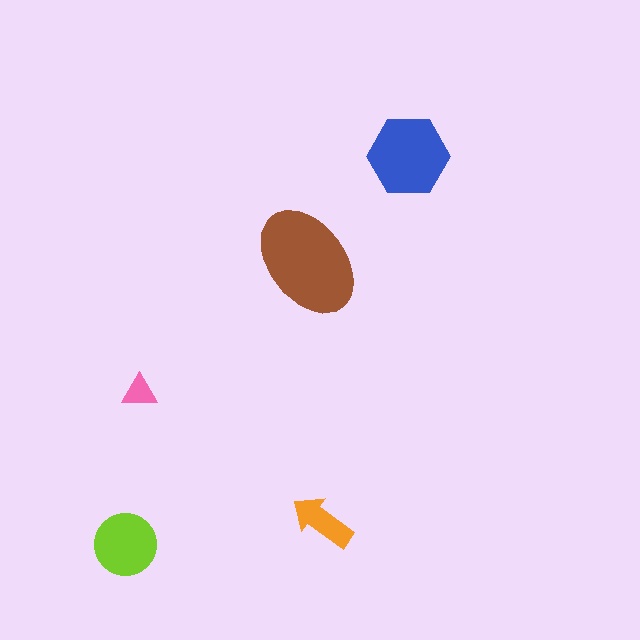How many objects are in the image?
There are 5 objects in the image.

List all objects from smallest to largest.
The pink triangle, the orange arrow, the lime circle, the blue hexagon, the brown ellipse.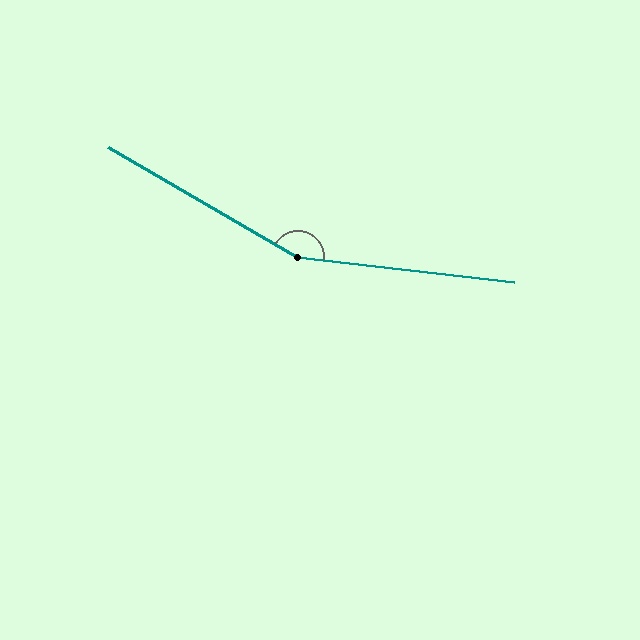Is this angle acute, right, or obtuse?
It is obtuse.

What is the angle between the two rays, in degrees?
Approximately 157 degrees.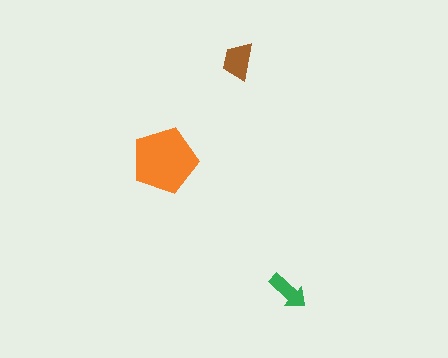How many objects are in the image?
There are 3 objects in the image.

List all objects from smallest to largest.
The green arrow, the brown trapezoid, the orange pentagon.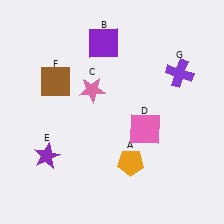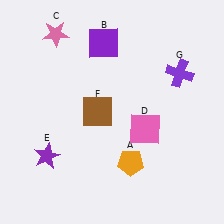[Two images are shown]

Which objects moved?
The objects that moved are: the pink star (C), the brown square (F).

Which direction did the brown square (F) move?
The brown square (F) moved right.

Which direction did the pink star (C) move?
The pink star (C) moved up.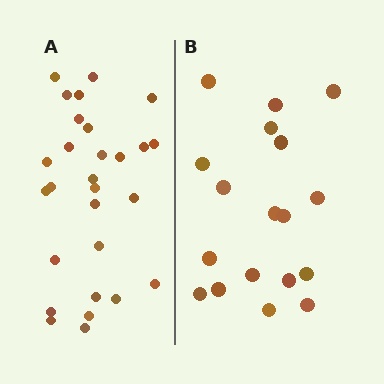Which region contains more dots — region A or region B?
Region A (the left region) has more dots.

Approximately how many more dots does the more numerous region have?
Region A has roughly 10 or so more dots than region B.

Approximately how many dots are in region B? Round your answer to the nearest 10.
About 20 dots. (The exact count is 18, which rounds to 20.)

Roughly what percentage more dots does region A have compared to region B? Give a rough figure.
About 55% more.